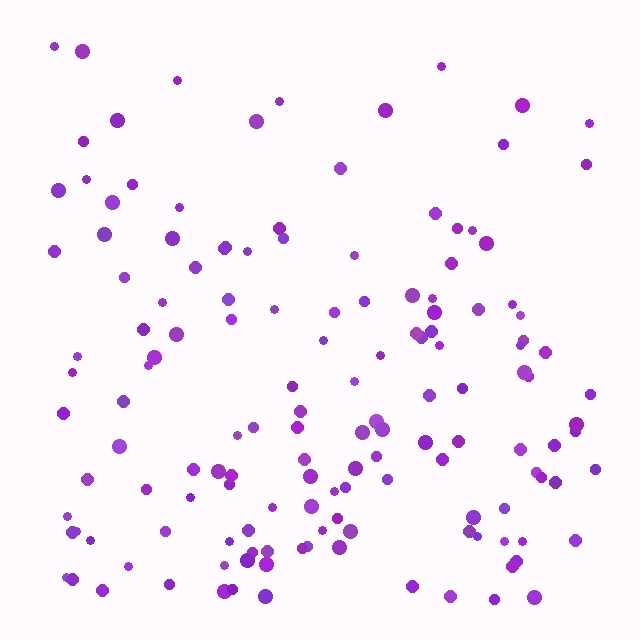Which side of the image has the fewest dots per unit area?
The top.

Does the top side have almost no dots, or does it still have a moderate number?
Still a moderate number, just noticeably fewer than the bottom.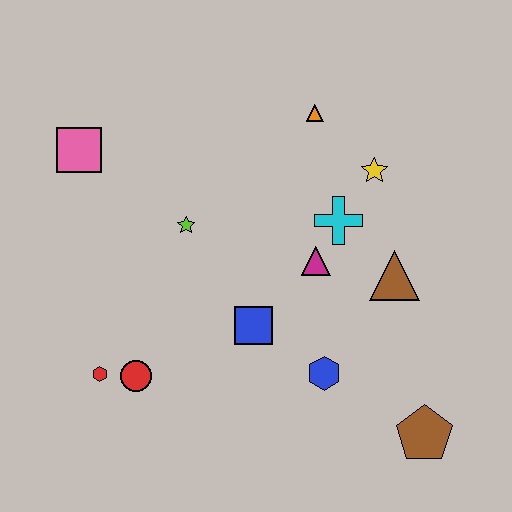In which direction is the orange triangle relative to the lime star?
The orange triangle is to the right of the lime star.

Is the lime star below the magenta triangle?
No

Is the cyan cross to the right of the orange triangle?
Yes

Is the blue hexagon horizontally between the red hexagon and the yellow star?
Yes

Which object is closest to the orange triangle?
The yellow star is closest to the orange triangle.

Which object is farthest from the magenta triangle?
The pink square is farthest from the magenta triangle.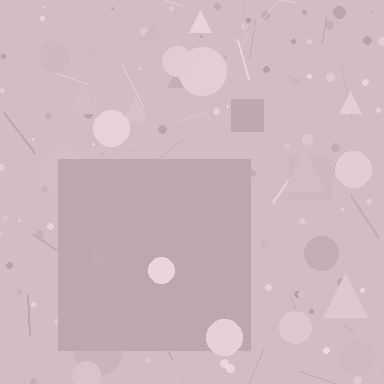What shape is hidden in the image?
A square is hidden in the image.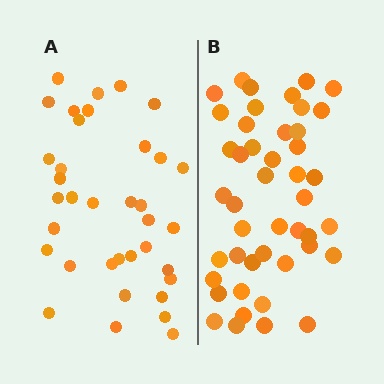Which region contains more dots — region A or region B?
Region B (the right region) has more dots.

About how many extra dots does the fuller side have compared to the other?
Region B has roughly 8 or so more dots than region A.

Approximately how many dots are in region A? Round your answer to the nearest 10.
About 40 dots. (The exact count is 36, which rounds to 40.)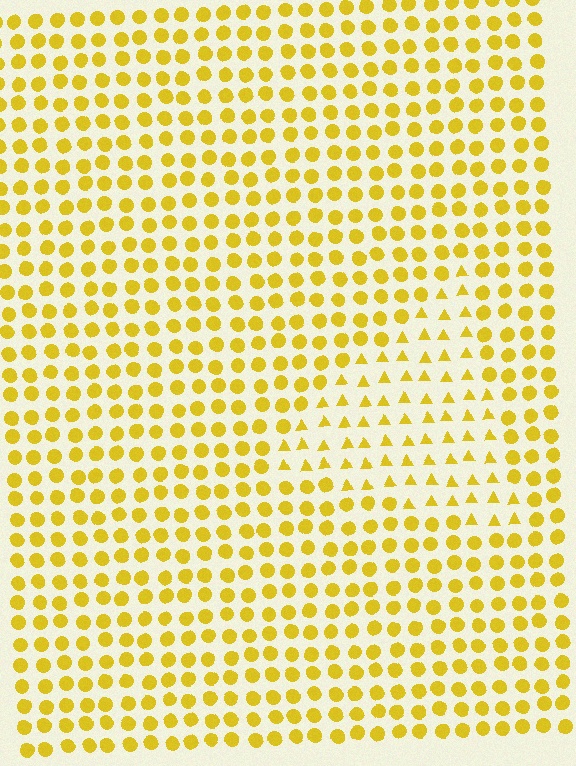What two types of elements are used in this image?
The image uses triangles inside the triangle region and circles outside it.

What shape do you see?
I see a triangle.